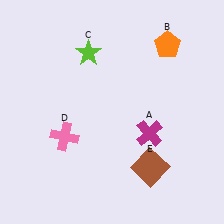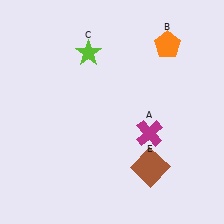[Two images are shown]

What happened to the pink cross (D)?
The pink cross (D) was removed in Image 2. It was in the bottom-left area of Image 1.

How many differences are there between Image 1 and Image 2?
There is 1 difference between the two images.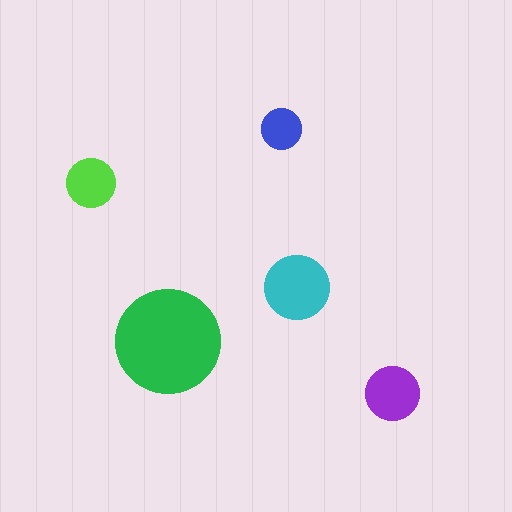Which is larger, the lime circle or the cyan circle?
The cyan one.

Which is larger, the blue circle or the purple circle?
The purple one.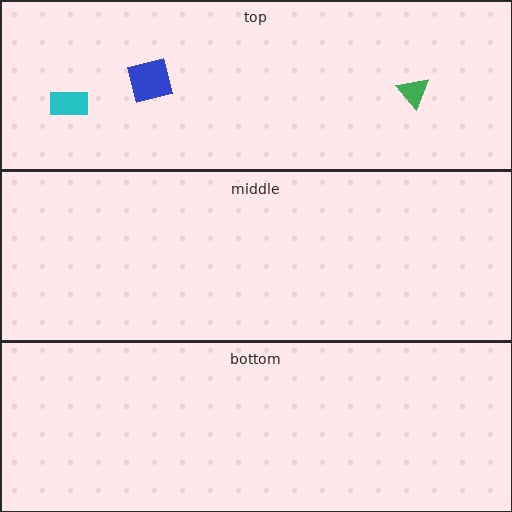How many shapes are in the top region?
3.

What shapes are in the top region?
The green triangle, the cyan rectangle, the blue square.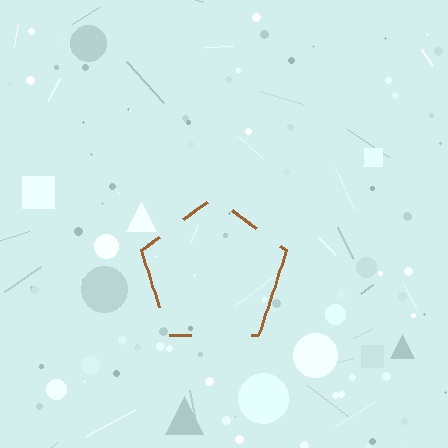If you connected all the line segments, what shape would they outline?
They would outline a pentagon.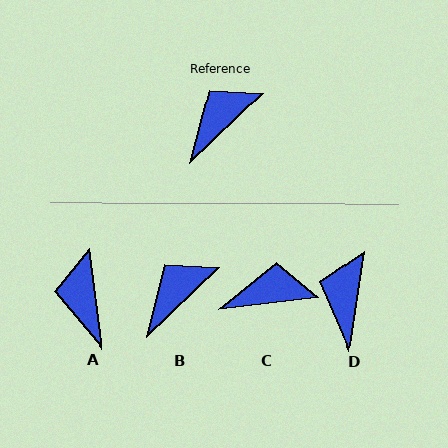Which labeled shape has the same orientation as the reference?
B.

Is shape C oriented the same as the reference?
No, it is off by about 37 degrees.